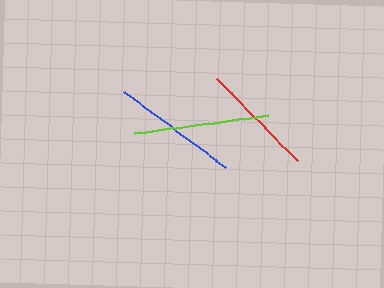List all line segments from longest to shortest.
From longest to shortest: lime, blue, red.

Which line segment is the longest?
The lime line is the longest at approximately 135 pixels.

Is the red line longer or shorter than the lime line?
The lime line is longer than the red line.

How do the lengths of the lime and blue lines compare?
The lime and blue lines are approximately the same length.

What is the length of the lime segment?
The lime segment is approximately 135 pixels long.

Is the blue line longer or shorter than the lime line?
The lime line is longer than the blue line.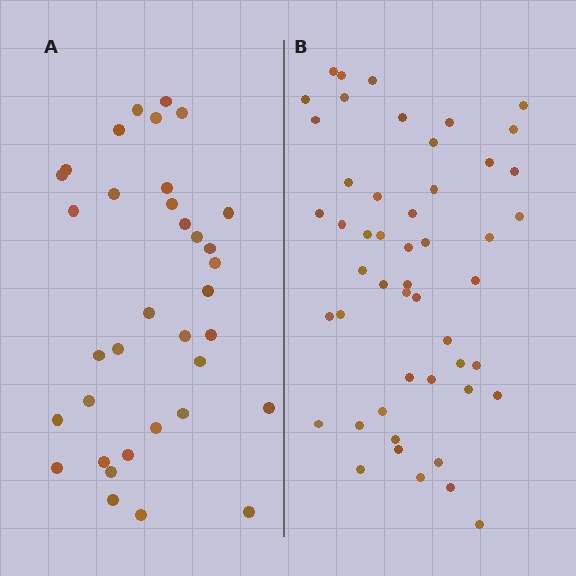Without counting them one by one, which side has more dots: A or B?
Region B (the right region) has more dots.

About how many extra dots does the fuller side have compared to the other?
Region B has approximately 15 more dots than region A.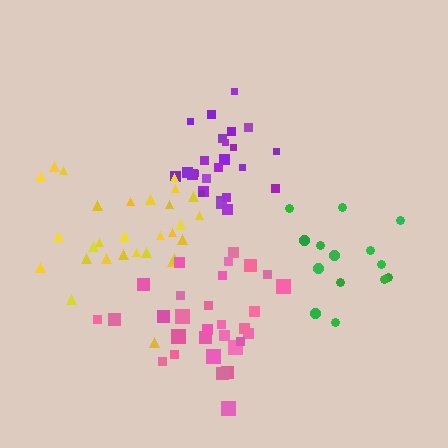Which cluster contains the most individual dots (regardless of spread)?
Pink (30).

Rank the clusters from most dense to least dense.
purple, pink, yellow, green.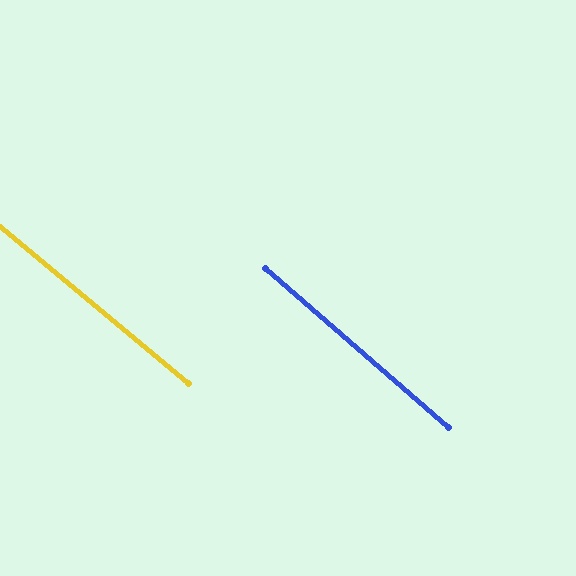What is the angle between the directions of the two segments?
Approximately 1 degree.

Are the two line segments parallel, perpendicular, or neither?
Parallel — their directions differ by only 1.5°.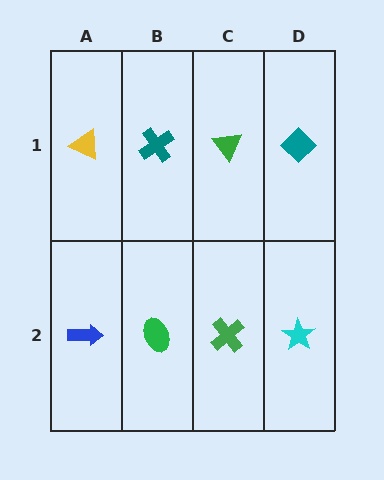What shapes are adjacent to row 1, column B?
A green ellipse (row 2, column B), a yellow triangle (row 1, column A), a green triangle (row 1, column C).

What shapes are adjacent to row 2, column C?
A green triangle (row 1, column C), a green ellipse (row 2, column B), a cyan star (row 2, column D).